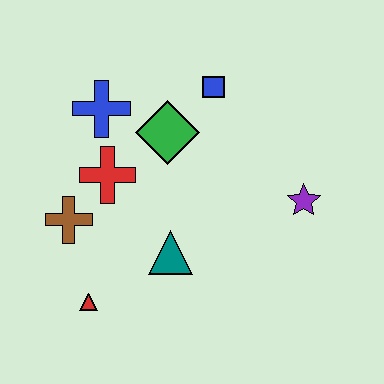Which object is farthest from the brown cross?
The purple star is farthest from the brown cross.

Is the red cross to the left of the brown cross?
No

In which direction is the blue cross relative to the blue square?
The blue cross is to the left of the blue square.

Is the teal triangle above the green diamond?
No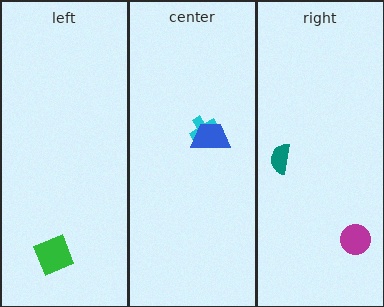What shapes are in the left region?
The green diamond.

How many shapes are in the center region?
2.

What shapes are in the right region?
The magenta circle, the teal semicircle.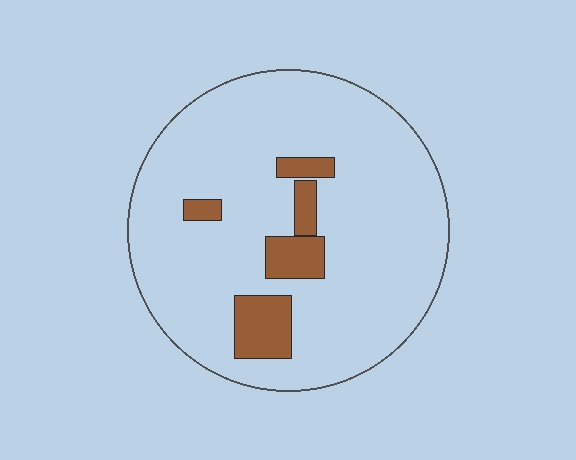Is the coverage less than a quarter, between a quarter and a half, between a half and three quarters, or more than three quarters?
Less than a quarter.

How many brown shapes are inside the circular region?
5.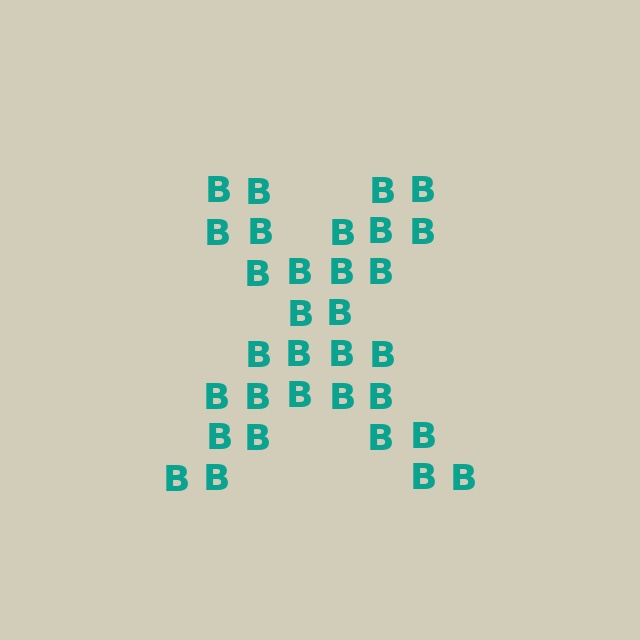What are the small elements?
The small elements are letter B's.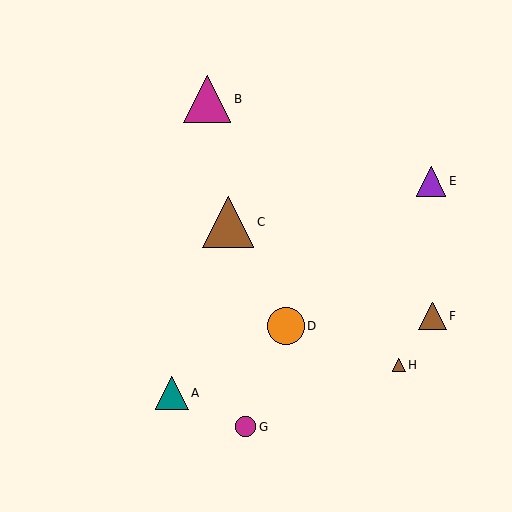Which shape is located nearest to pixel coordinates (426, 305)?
The brown triangle (labeled F) at (432, 316) is nearest to that location.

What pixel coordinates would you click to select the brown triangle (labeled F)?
Click at (432, 316) to select the brown triangle F.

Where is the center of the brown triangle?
The center of the brown triangle is at (228, 222).